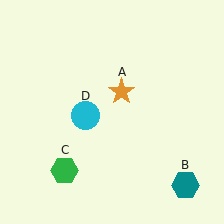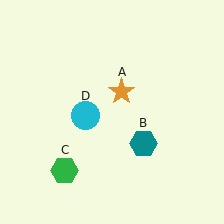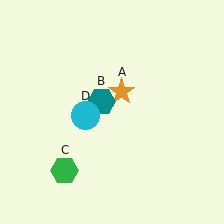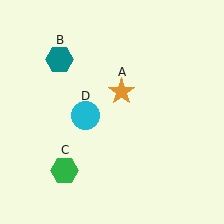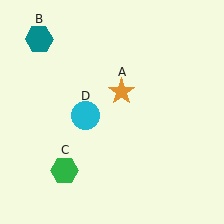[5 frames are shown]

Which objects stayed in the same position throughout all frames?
Orange star (object A) and green hexagon (object C) and cyan circle (object D) remained stationary.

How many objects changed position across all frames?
1 object changed position: teal hexagon (object B).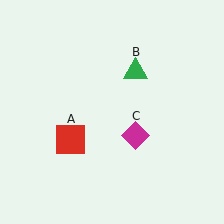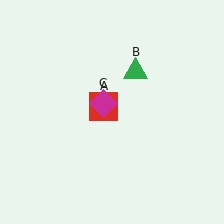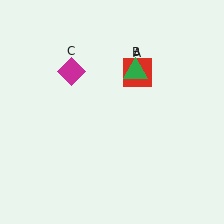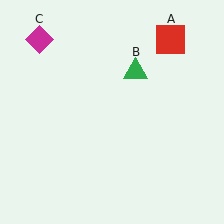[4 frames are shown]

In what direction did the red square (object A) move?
The red square (object A) moved up and to the right.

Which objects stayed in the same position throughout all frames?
Green triangle (object B) remained stationary.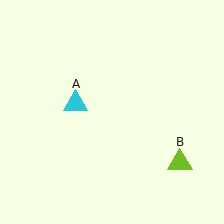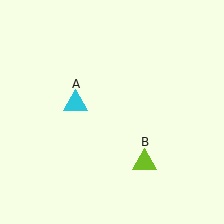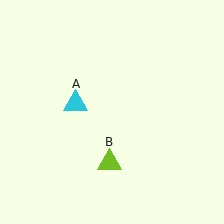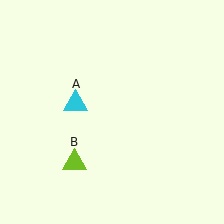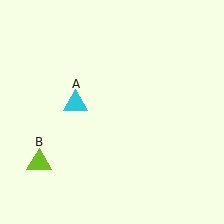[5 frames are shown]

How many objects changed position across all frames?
1 object changed position: lime triangle (object B).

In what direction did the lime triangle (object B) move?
The lime triangle (object B) moved left.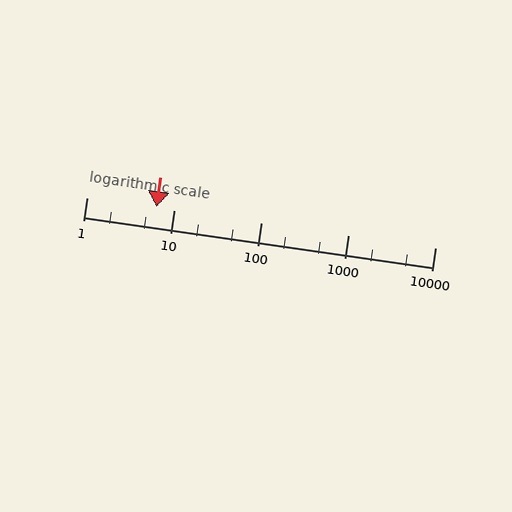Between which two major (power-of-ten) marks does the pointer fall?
The pointer is between 1 and 10.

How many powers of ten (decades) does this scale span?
The scale spans 4 decades, from 1 to 10000.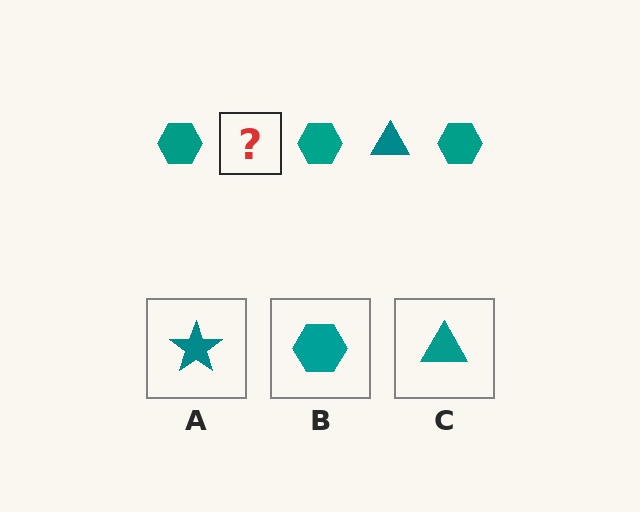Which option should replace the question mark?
Option C.